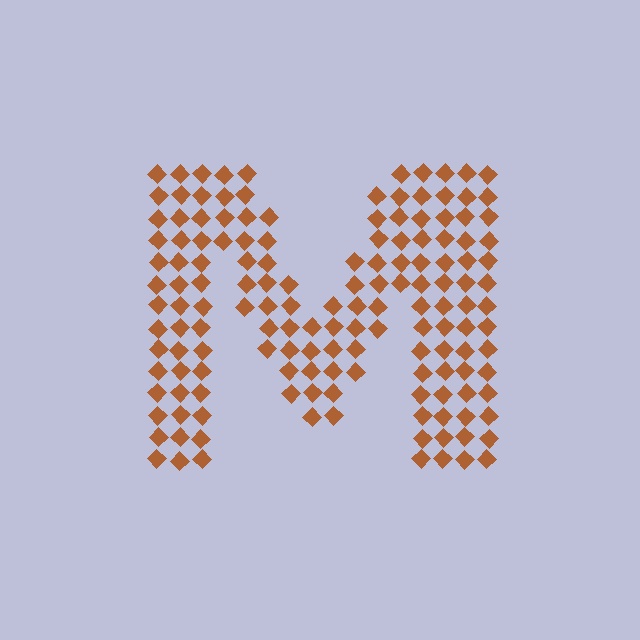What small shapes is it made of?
It is made of small diamonds.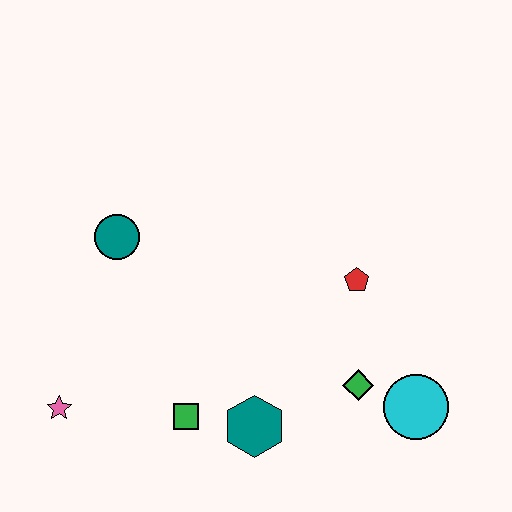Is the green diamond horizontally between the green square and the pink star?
No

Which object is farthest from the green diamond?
The pink star is farthest from the green diamond.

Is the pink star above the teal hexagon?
Yes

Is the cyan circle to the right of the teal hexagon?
Yes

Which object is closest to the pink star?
The green square is closest to the pink star.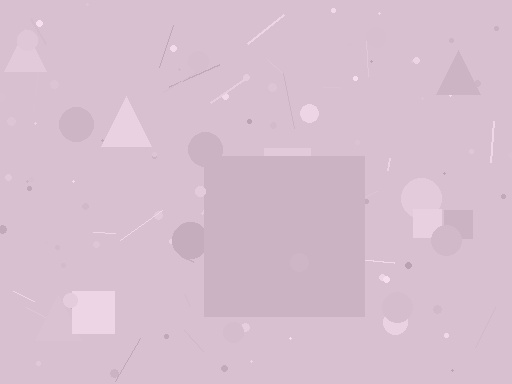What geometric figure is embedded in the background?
A square is embedded in the background.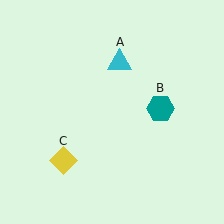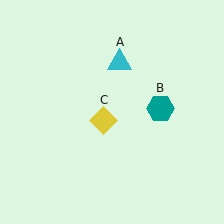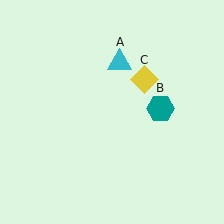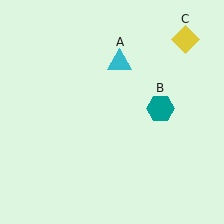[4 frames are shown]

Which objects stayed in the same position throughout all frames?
Cyan triangle (object A) and teal hexagon (object B) remained stationary.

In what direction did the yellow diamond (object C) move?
The yellow diamond (object C) moved up and to the right.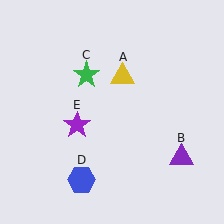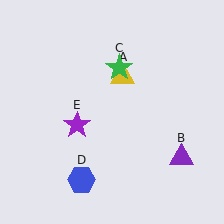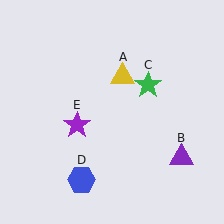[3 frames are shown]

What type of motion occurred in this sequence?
The green star (object C) rotated clockwise around the center of the scene.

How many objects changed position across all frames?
1 object changed position: green star (object C).